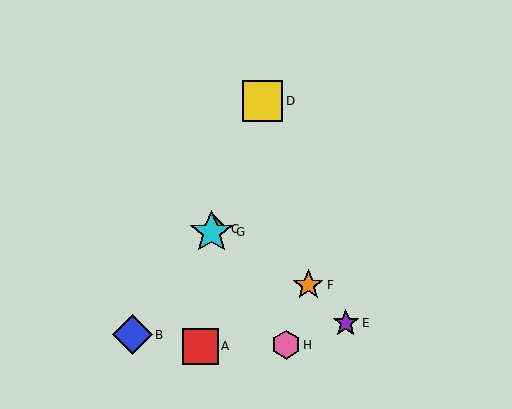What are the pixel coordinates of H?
Object H is at (286, 345).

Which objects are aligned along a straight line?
Objects B, C, G are aligned along a straight line.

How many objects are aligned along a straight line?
3 objects (B, C, G) are aligned along a straight line.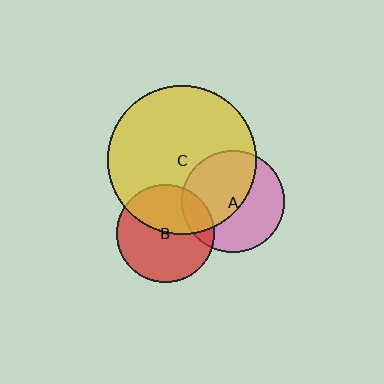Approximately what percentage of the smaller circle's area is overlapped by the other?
Approximately 55%.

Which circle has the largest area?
Circle C (yellow).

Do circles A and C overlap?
Yes.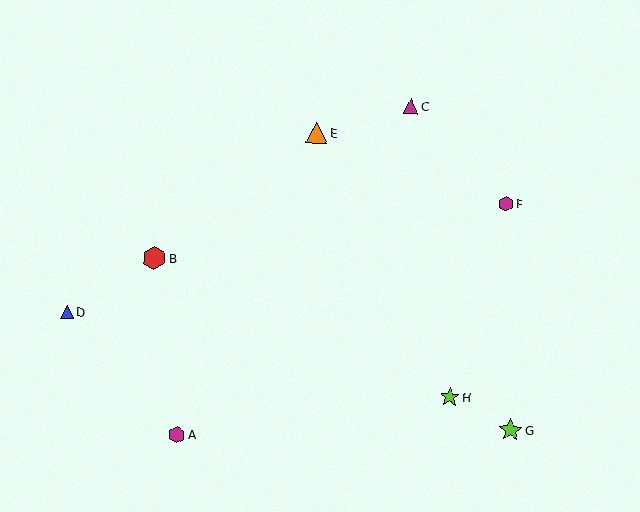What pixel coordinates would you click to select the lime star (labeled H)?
Click at (450, 397) to select the lime star H.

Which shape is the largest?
The red hexagon (labeled B) is the largest.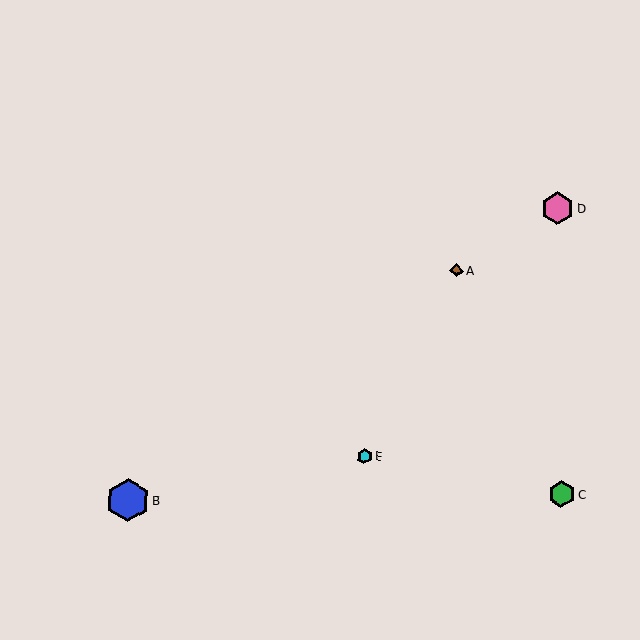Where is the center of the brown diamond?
The center of the brown diamond is at (457, 271).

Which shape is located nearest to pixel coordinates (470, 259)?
The brown diamond (labeled A) at (457, 271) is nearest to that location.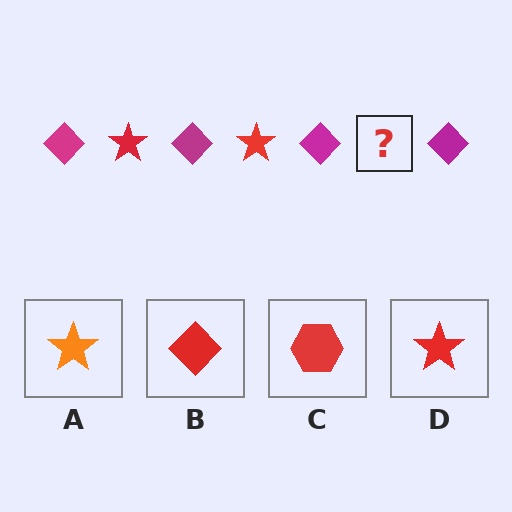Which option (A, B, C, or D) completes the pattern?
D.